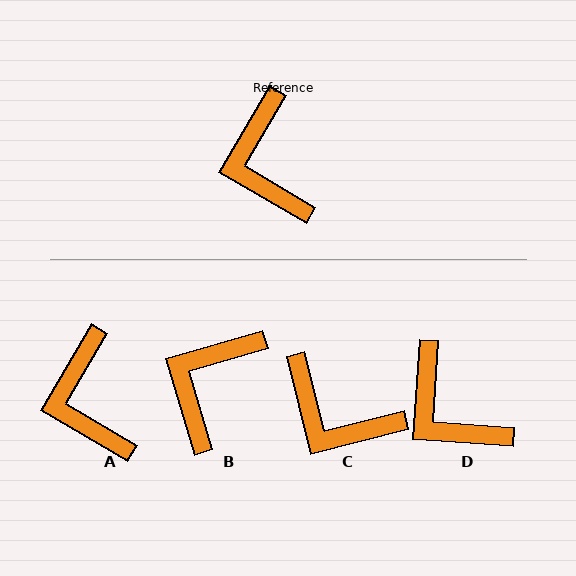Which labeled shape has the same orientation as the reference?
A.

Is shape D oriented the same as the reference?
No, it is off by about 27 degrees.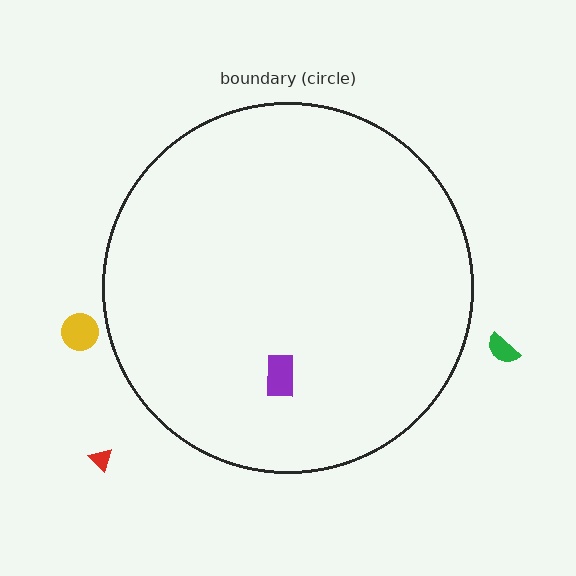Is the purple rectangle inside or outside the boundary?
Inside.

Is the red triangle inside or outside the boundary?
Outside.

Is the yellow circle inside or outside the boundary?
Outside.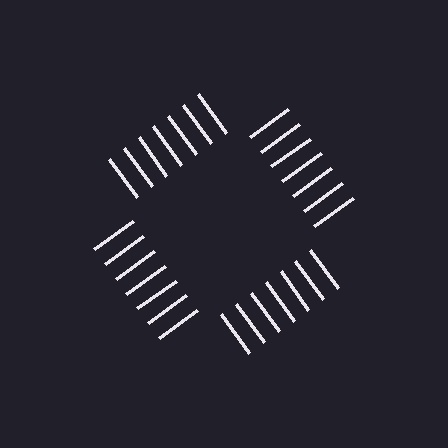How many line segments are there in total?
28 — 7 along each of the 4 edges.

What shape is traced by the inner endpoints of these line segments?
An illusory square — the line segments terminate on its edges but no continuous stroke is drawn.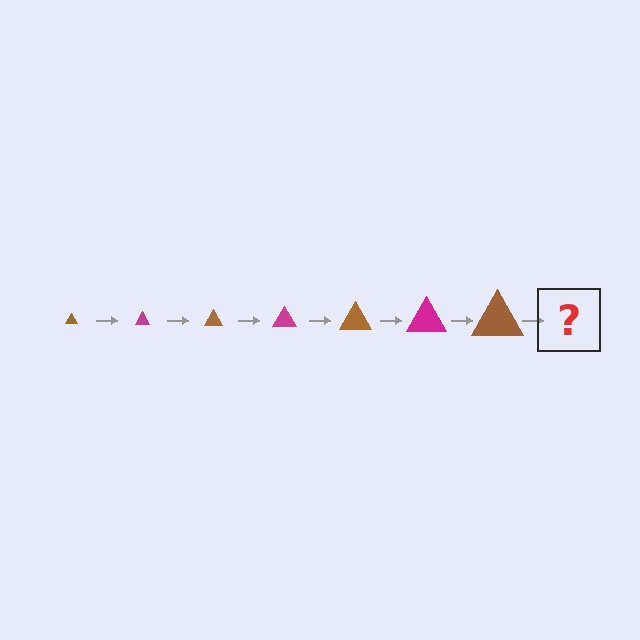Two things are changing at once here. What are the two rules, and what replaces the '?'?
The two rules are that the triangle grows larger each step and the color cycles through brown and magenta. The '?' should be a magenta triangle, larger than the previous one.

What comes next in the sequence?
The next element should be a magenta triangle, larger than the previous one.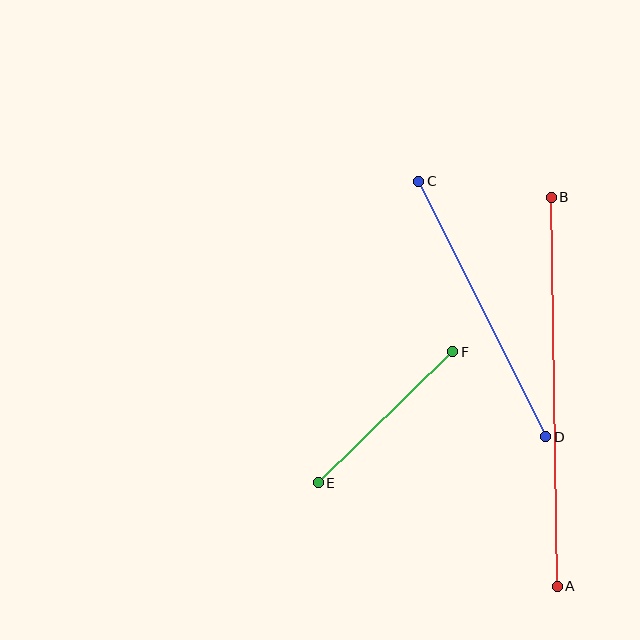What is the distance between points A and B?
The distance is approximately 389 pixels.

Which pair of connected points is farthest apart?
Points A and B are farthest apart.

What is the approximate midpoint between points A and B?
The midpoint is at approximately (554, 392) pixels.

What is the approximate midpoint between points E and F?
The midpoint is at approximately (385, 417) pixels.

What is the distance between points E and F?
The distance is approximately 188 pixels.